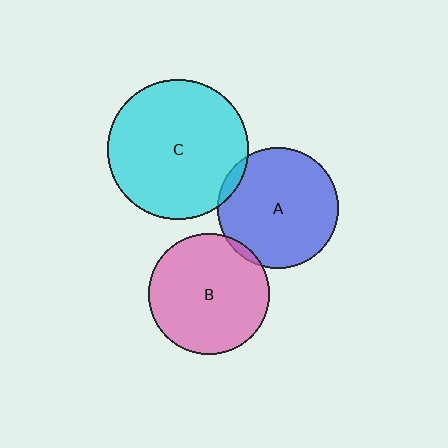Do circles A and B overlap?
Yes.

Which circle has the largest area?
Circle C (cyan).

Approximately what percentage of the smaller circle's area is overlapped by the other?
Approximately 5%.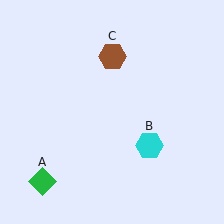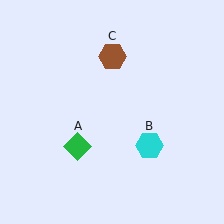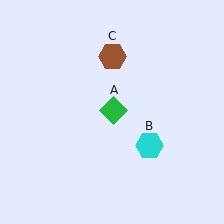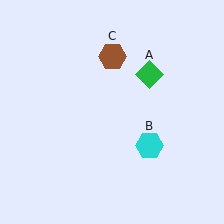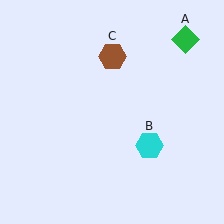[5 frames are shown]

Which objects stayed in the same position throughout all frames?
Cyan hexagon (object B) and brown hexagon (object C) remained stationary.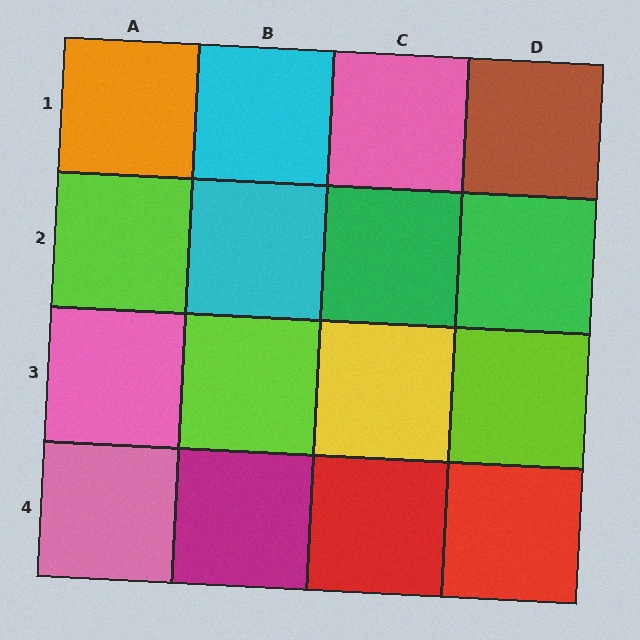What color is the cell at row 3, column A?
Pink.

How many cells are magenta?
1 cell is magenta.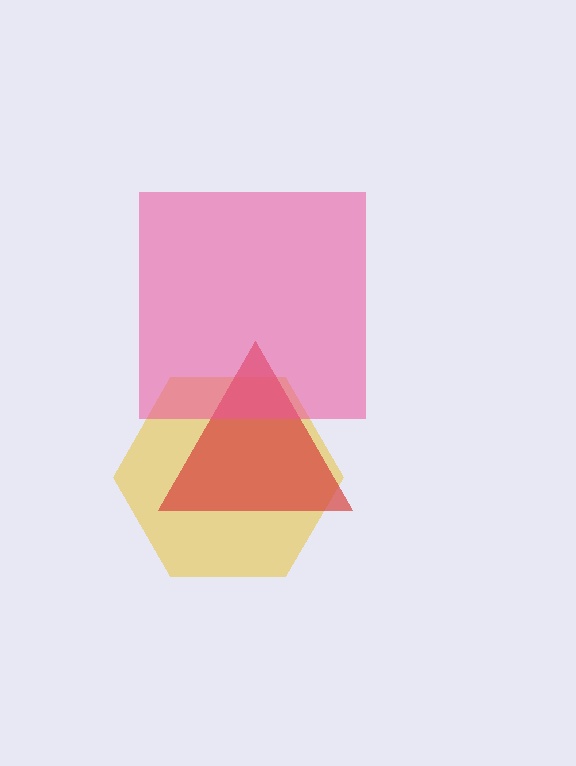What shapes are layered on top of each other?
The layered shapes are: a yellow hexagon, a red triangle, a pink square.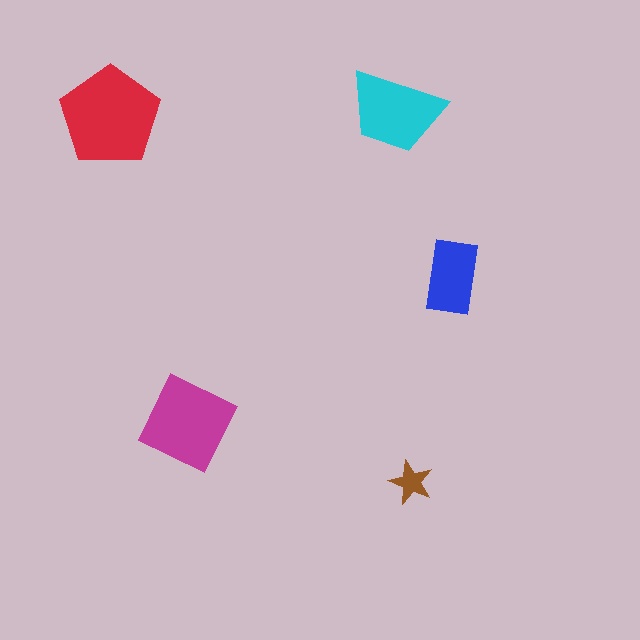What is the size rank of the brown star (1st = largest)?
5th.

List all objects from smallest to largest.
The brown star, the blue rectangle, the cyan trapezoid, the magenta square, the red pentagon.